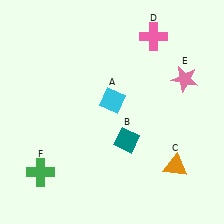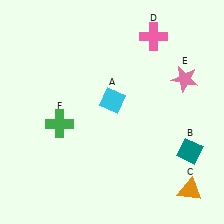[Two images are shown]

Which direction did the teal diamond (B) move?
The teal diamond (B) moved right.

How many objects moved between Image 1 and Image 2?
3 objects moved between the two images.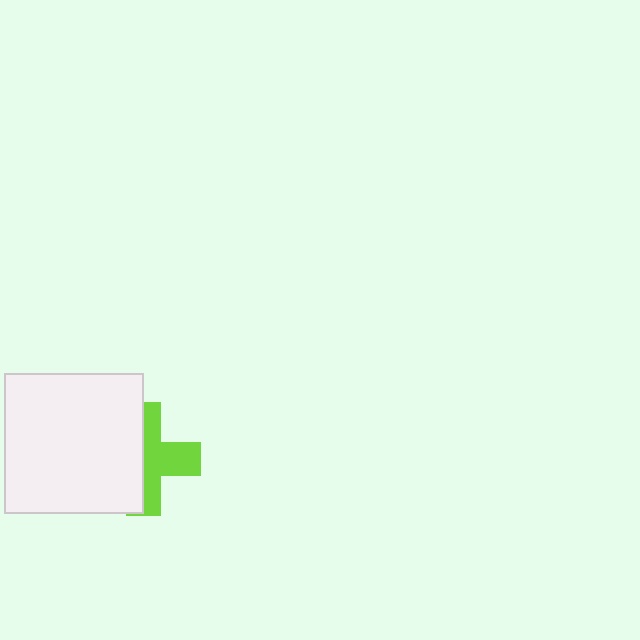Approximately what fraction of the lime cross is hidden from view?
Roughly 49% of the lime cross is hidden behind the white square.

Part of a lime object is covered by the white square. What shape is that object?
It is a cross.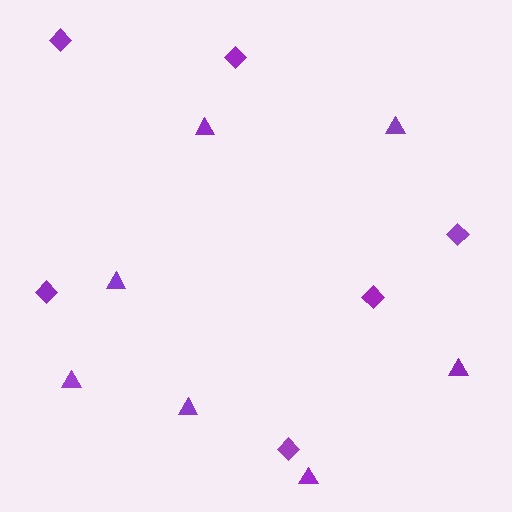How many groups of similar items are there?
There are 2 groups: one group of triangles (7) and one group of diamonds (6).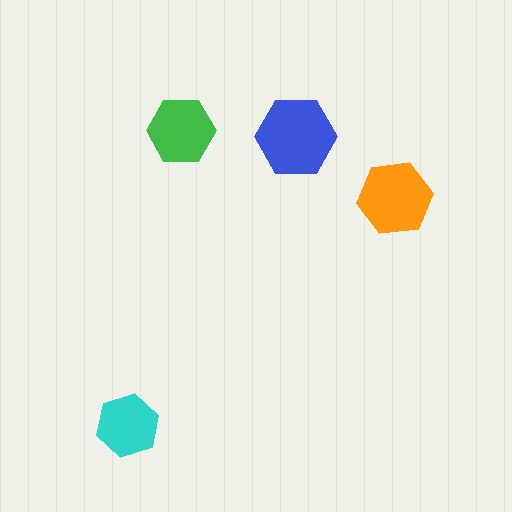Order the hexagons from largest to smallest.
the blue one, the orange one, the green one, the cyan one.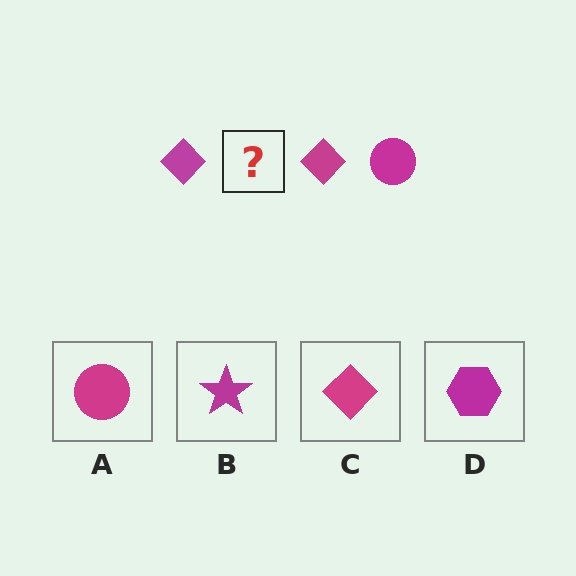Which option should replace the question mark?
Option A.